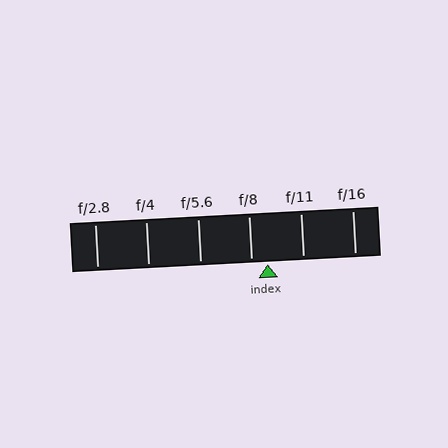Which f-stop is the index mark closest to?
The index mark is closest to f/8.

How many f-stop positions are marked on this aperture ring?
There are 6 f-stop positions marked.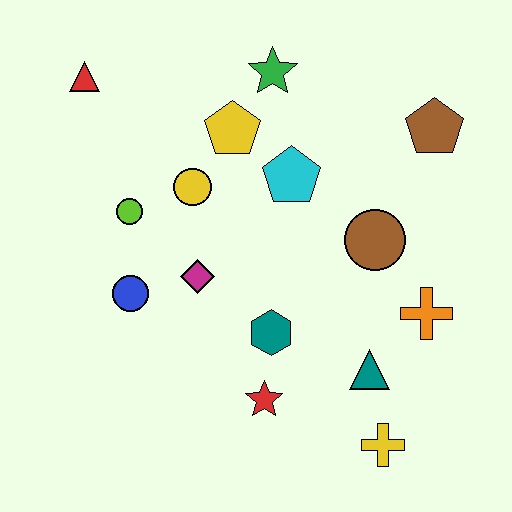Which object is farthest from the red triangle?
The yellow cross is farthest from the red triangle.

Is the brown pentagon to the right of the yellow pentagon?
Yes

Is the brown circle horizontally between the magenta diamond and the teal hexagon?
No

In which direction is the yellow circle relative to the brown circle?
The yellow circle is to the left of the brown circle.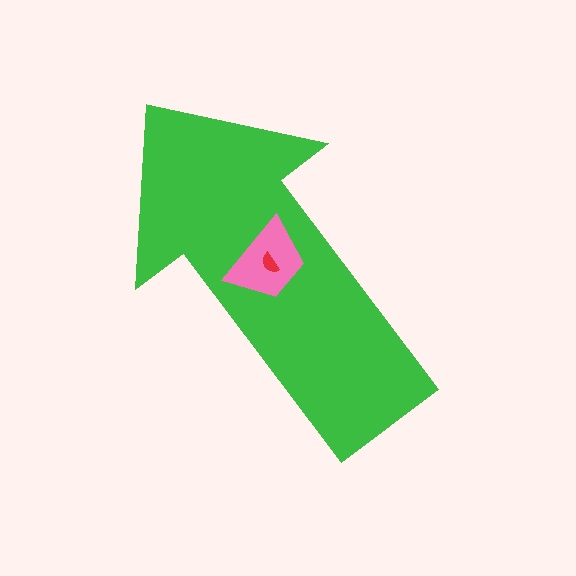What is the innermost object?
The red semicircle.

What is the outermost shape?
The green arrow.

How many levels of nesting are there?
3.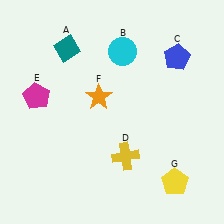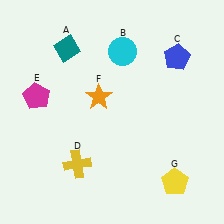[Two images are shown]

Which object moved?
The yellow cross (D) moved left.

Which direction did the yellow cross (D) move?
The yellow cross (D) moved left.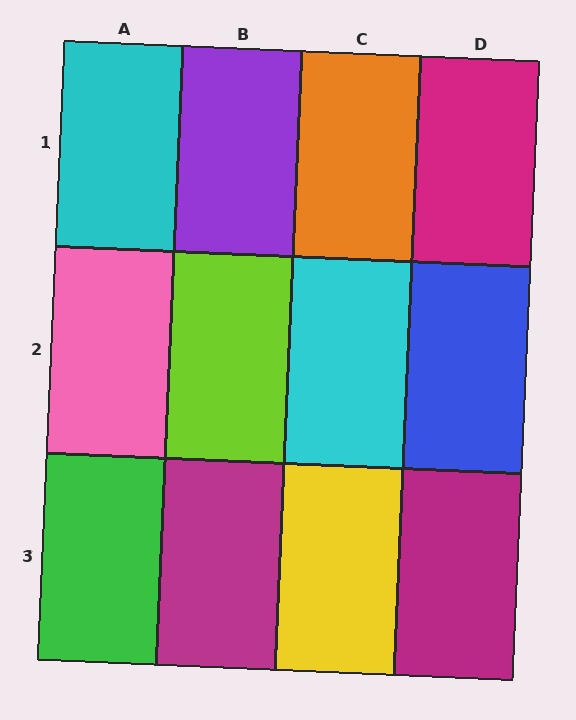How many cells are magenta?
3 cells are magenta.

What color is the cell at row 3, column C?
Yellow.